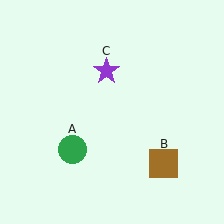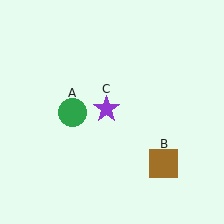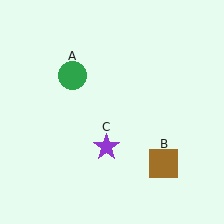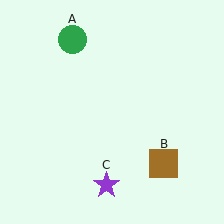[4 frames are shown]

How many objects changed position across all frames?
2 objects changed position: green circle (object A), purple star (object C).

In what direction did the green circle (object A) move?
The green circle (object A) moved up.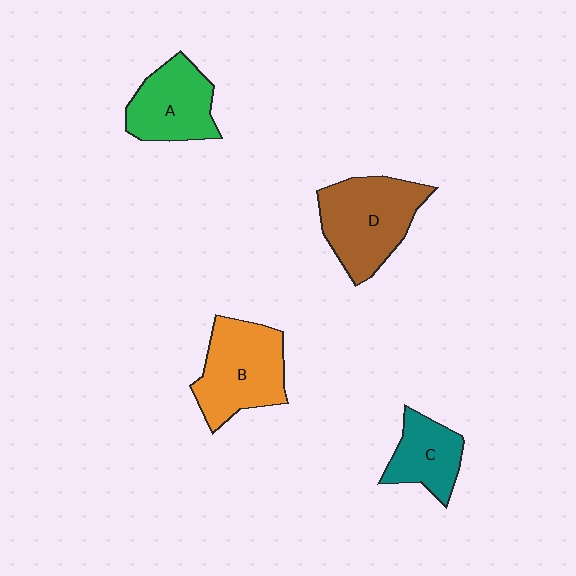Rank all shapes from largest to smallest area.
From largest to smallest: D (brown), B (orange), A (green), C (teal).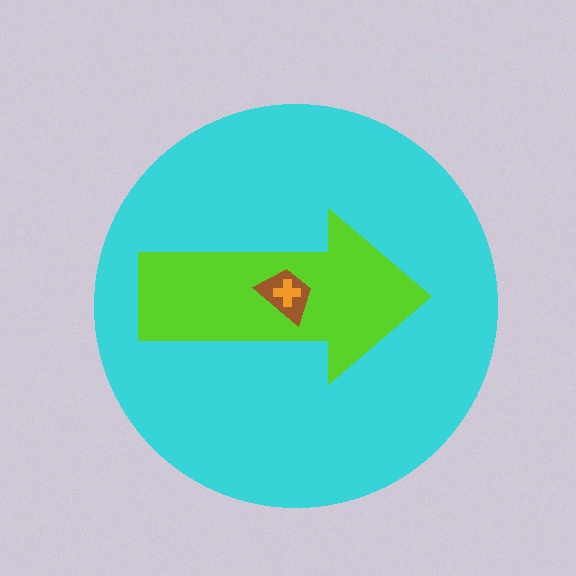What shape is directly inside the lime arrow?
The brown trapezoid.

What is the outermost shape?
The cyan circle.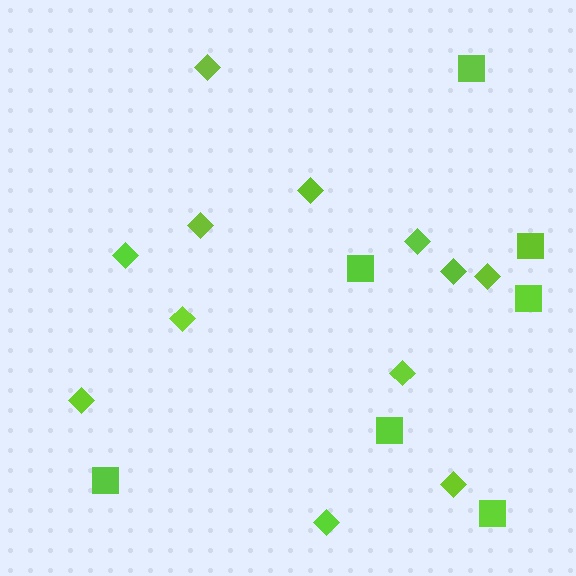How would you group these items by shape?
There are 2 groups: one group of squares (7) and one group of diamonds (12).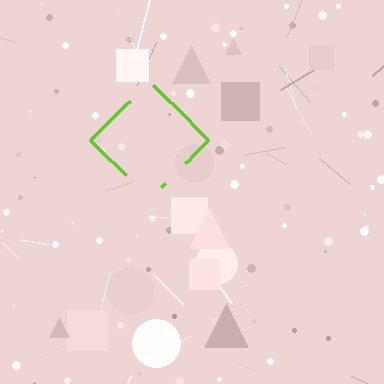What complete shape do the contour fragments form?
The contour fragments form a diamond.